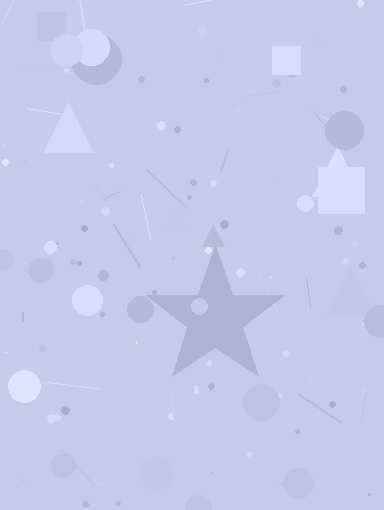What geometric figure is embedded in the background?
A star is embedded in the background.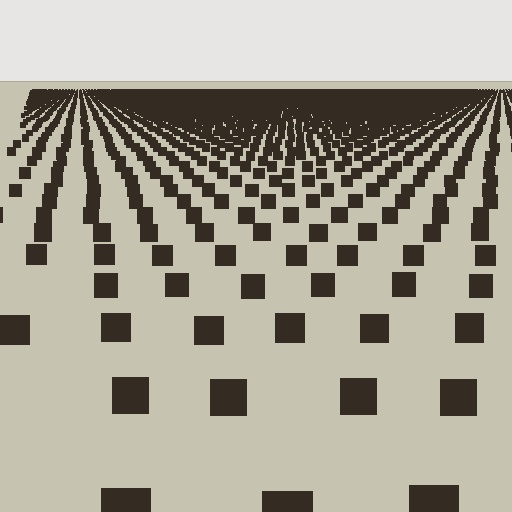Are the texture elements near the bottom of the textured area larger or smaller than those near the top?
Larger. Near the bottom, elements are closer to the viewer and appear at a bigger on-screen size.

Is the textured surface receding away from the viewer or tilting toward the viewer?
The surface is receding away from the viewer. Texture elements get smaller and denser toward the top.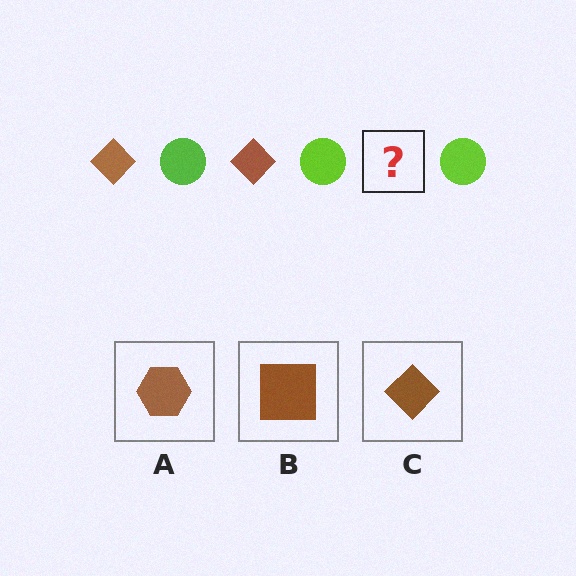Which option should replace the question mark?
Option C.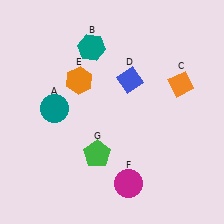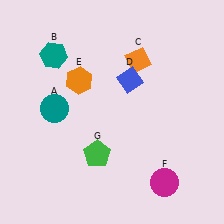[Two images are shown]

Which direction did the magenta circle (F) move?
The magenta circle (F) moved right.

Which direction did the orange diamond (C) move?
The orange diamond (C) moved left.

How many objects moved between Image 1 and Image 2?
3 objects moved between the two images.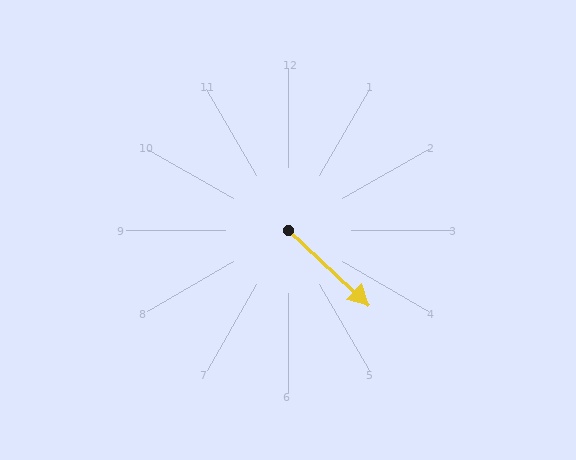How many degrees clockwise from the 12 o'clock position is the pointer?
Approximately 133 degrees.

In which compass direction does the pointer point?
Southeast.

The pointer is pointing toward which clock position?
Roughly 4 o'clock.